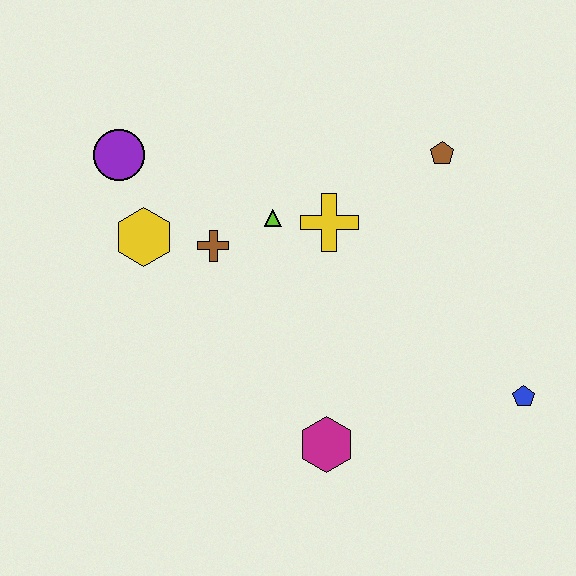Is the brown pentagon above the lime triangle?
Yes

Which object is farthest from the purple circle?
The blue pentagon is farthest from the purple circle.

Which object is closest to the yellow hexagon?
The brown cross is closest to the yellow hexagon.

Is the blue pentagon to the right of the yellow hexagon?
Yes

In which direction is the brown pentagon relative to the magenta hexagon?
The brown pentagon is above the magenta hexagon.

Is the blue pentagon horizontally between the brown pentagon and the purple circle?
No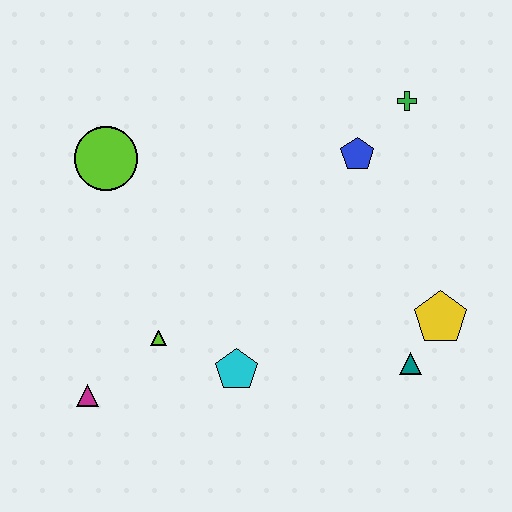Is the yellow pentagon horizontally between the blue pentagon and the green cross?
No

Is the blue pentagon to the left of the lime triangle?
No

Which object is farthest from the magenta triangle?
The green cross is farthest from the magenta triangle.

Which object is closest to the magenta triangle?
The lime triangle is closest to the magenta triangle.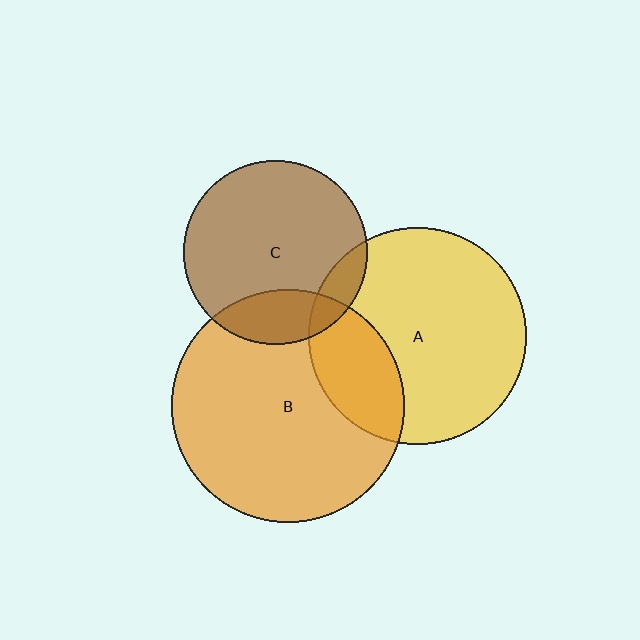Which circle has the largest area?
Circle B (orange).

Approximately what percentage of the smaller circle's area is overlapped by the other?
Approximately 25%.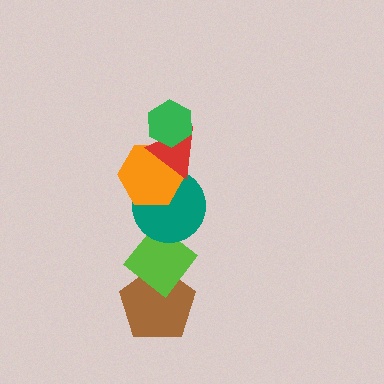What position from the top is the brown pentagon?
The brown pentagon is 6th from the top.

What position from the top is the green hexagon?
The green hexagon is 1st from the top.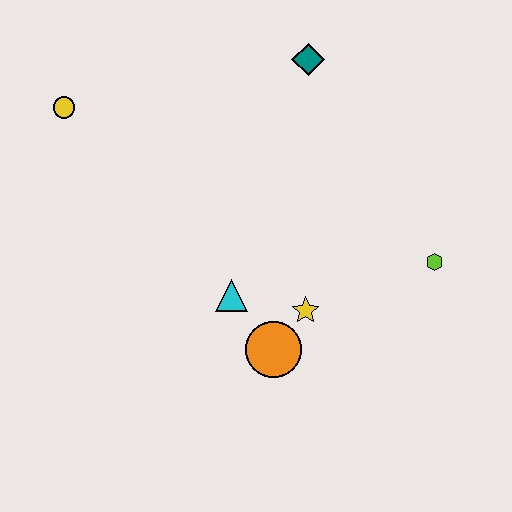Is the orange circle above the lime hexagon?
No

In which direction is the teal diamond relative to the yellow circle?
The teal diamond is to the right of the yellow circle.